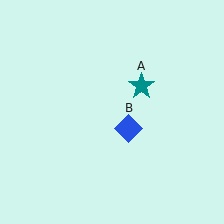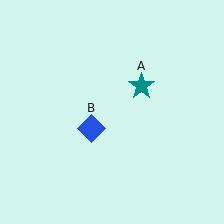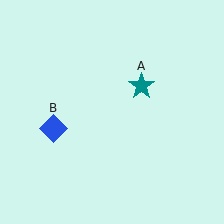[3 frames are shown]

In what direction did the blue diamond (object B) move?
The blue diamond (object B) moved left.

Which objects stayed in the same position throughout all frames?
Teal star (object A) remained stationary.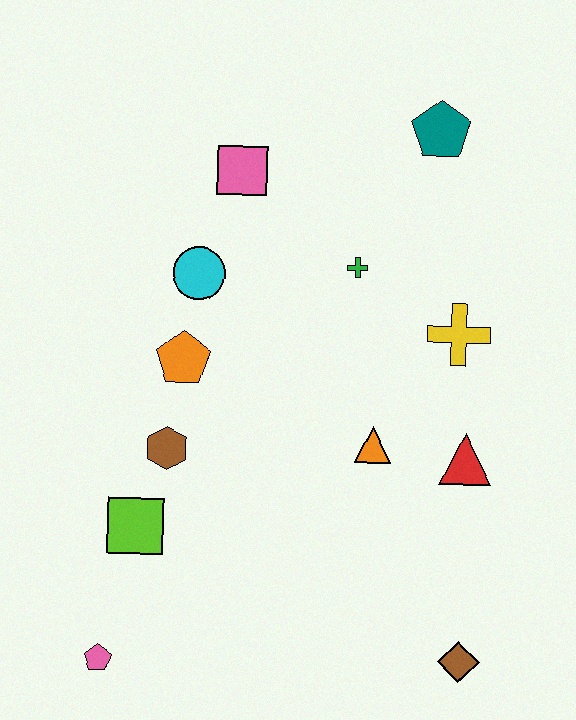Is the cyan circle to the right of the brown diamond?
No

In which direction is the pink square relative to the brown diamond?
The pink square is above the brown diamond.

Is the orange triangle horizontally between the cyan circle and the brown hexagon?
No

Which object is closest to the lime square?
The brown hexagon is closest to the lime square.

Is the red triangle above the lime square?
Yes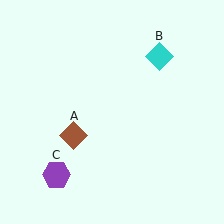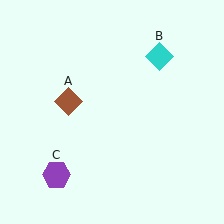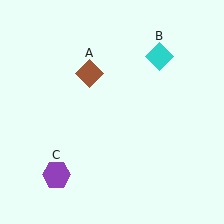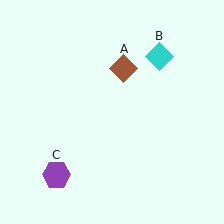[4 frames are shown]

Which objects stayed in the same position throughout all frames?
Cyan diamond (object B) and purple hexagon (object C) remained stationary.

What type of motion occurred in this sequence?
The brown diamond (object A) rotated clockwise around the center of the scene.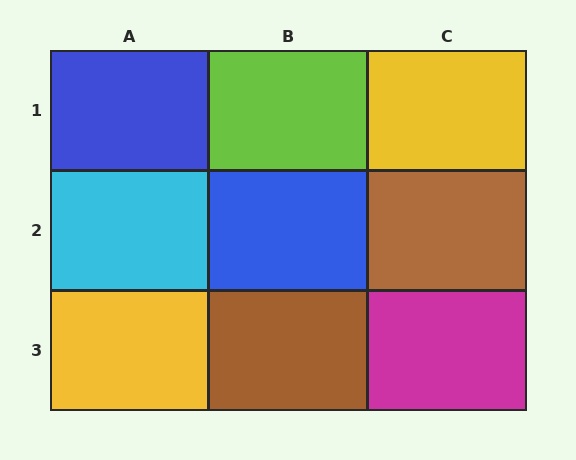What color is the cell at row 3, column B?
Brown.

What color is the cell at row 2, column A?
Cyan.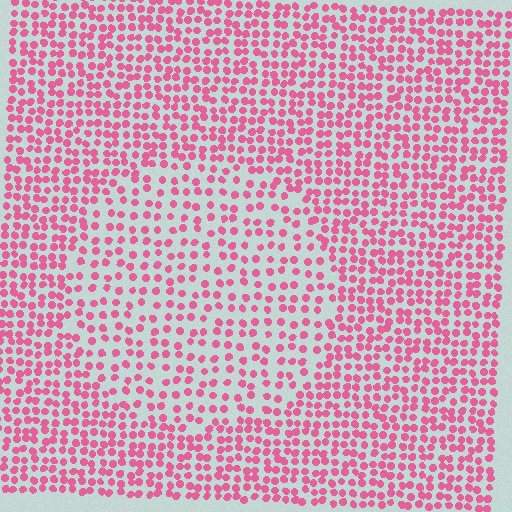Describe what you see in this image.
The image contains small pink elements arranged at two different densities. A circle-shaped region is visible where the elements are less densely packed than the surrounding area.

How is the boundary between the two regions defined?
The boundary is defined by a change in element density (approximately 1.7x ratio). All elements are the same color, size, and shape.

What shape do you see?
I see a circle.